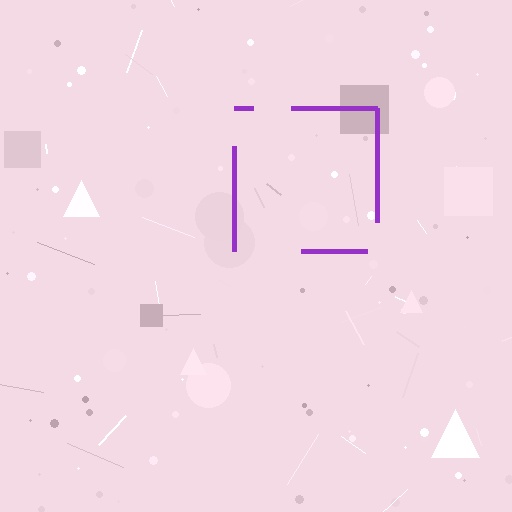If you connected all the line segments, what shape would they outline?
They would outline a square.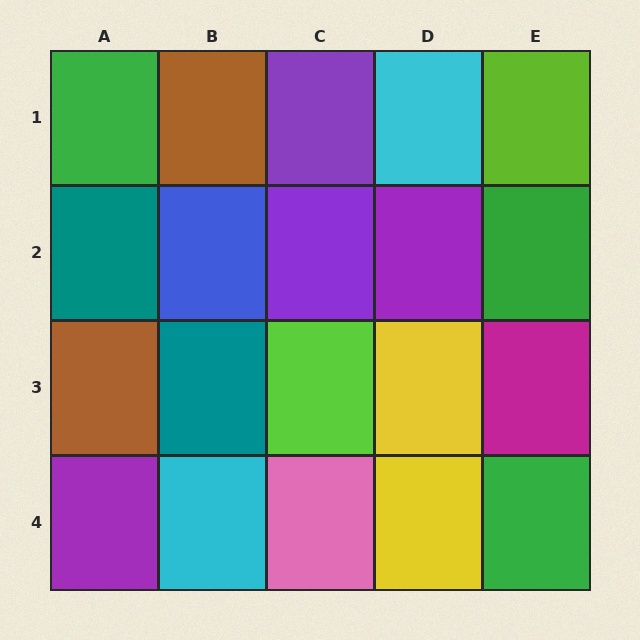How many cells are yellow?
2 cells are yellow.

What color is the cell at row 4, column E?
Green.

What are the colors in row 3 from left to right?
Brown, teal, lime, yellow, magenta.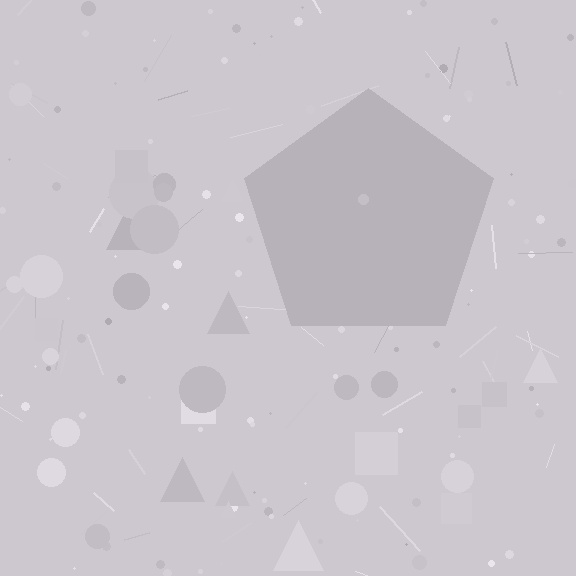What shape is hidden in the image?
A pentagon is hidden in the image.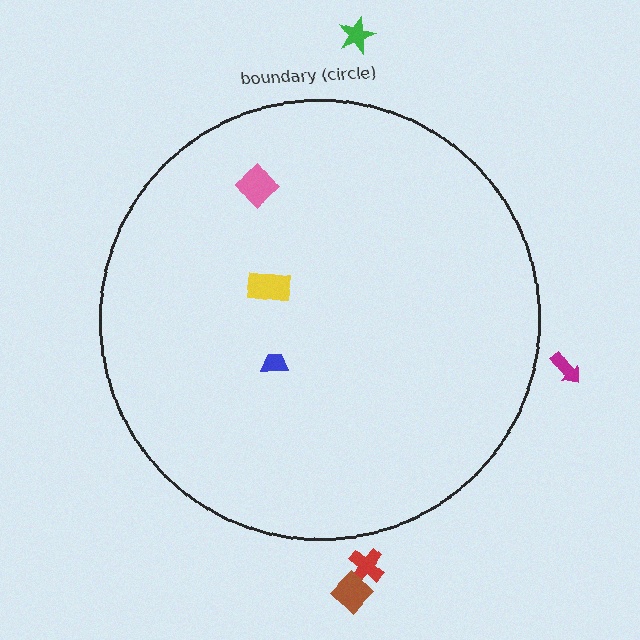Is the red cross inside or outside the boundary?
Outside.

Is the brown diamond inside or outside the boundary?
Outside.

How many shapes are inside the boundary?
3 inside, 4 outside.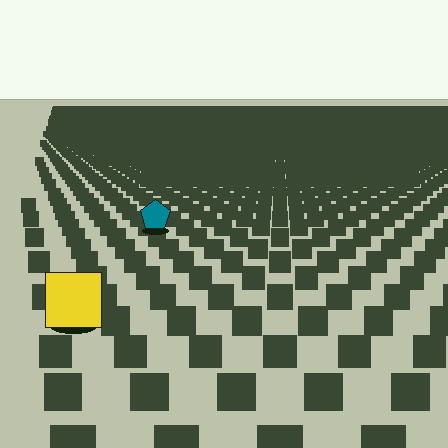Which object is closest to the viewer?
The yellow square is closest. The texture marks near it are larger and more spread out.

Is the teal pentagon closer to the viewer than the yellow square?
No. The yellow square is closer — you can tell from the texture gradient: the ground texture is coarser near it.